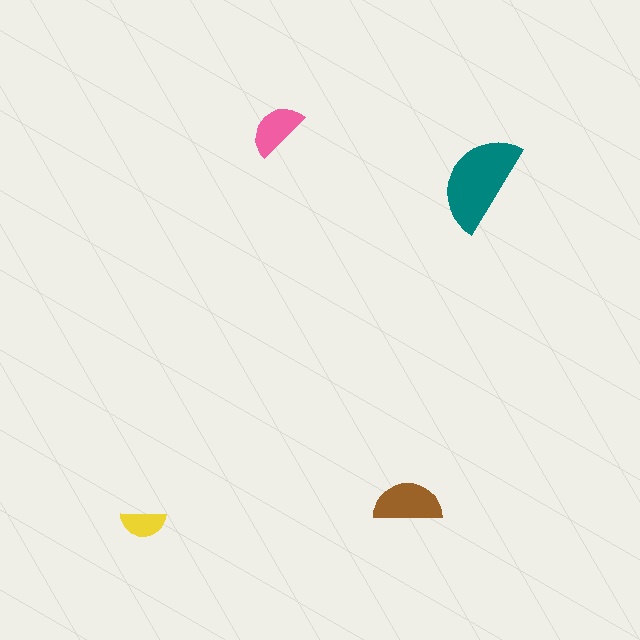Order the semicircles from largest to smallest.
the teal one, the brown one, the pink one, the yellow one.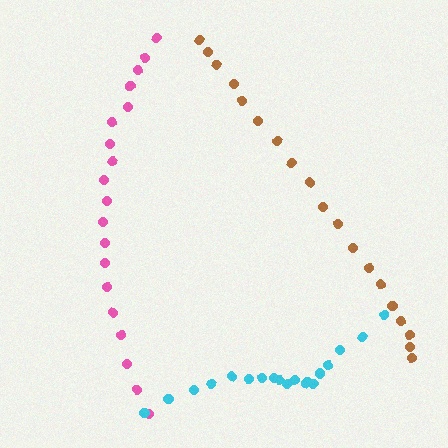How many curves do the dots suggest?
There are 3 distinct paths.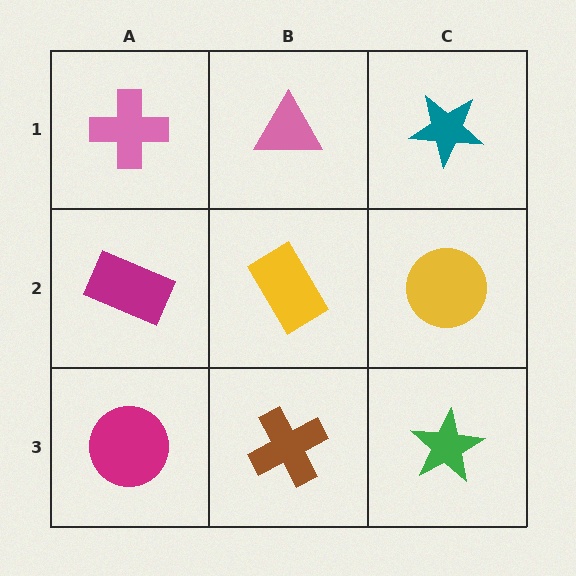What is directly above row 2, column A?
A pink cross.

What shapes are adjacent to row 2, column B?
A pink triangle (row 1, column B), a brown cross (row 3, column B), a magenta rectangle (row 2, column A), a yellow circle (row 2, column C).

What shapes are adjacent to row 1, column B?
A yellow rectangle (row 2, column B), a pink cross (row 1, column A), a teal star (row 1, column C).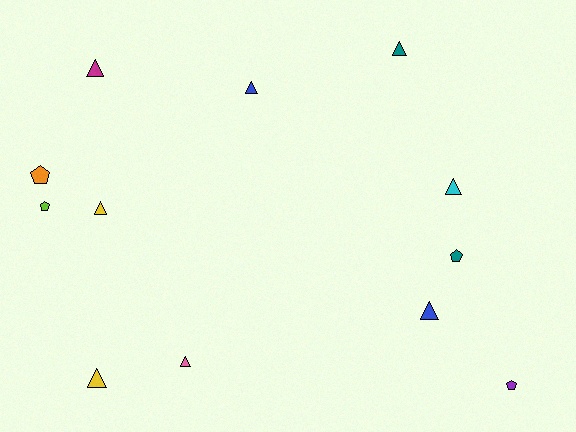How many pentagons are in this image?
There are 4 pentagons.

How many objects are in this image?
There are 12 objects.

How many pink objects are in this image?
There is 1 pink object.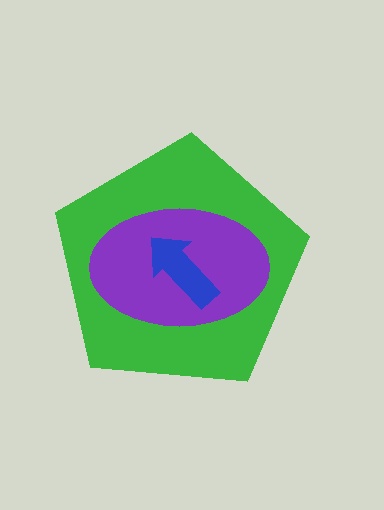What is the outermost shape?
The green pentagon.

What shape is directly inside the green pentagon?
The purple ellipse.